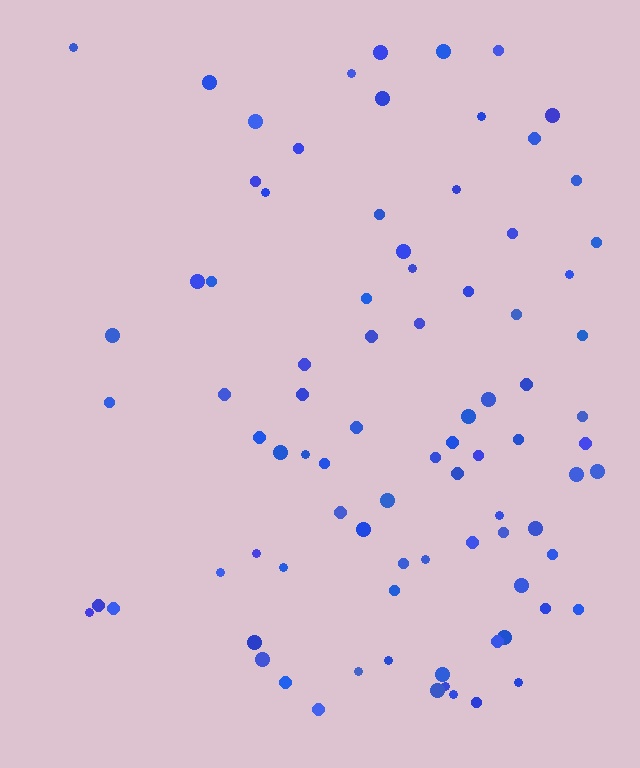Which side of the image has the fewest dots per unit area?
The left.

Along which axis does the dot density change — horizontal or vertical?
Horizontal.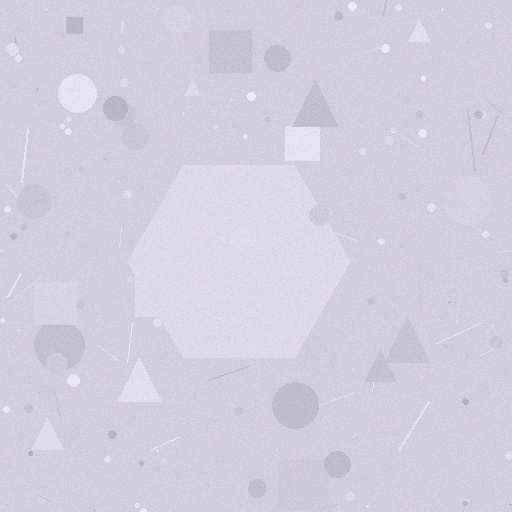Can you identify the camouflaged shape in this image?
The camouflaged shape is a hexagon.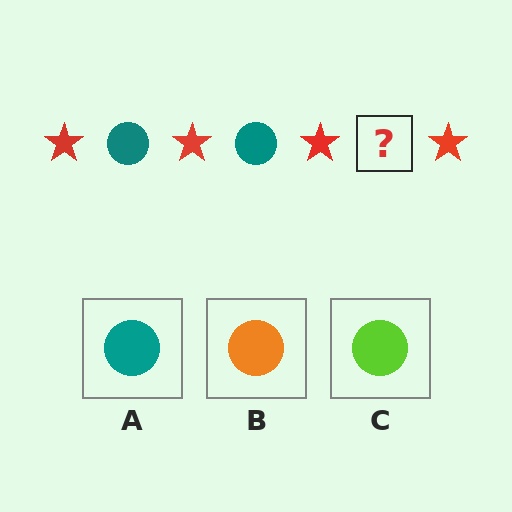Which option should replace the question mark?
Option A.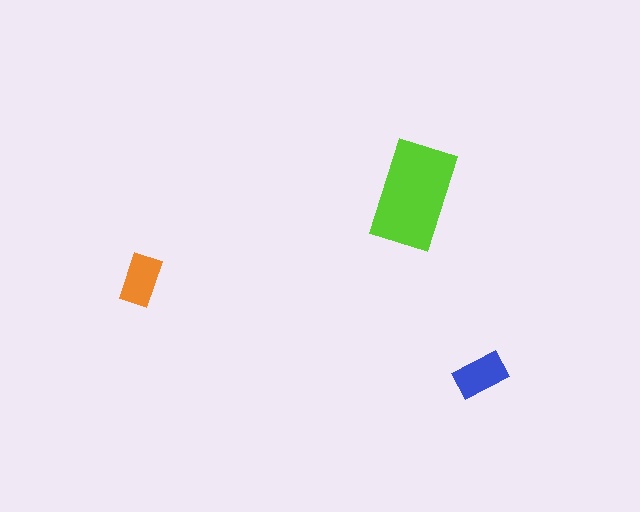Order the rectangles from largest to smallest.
the lime one, the blue one, the orange one.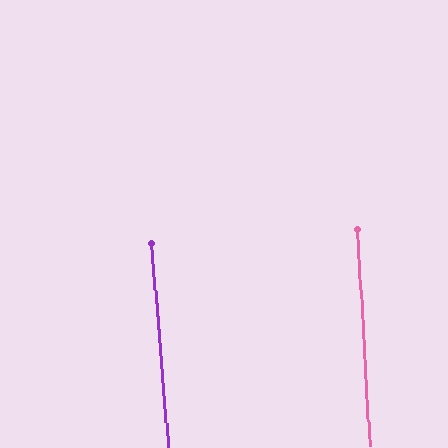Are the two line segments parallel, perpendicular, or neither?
Parallel — their directions differ by only 1.2°.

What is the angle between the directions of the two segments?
Approximately 1 degree.